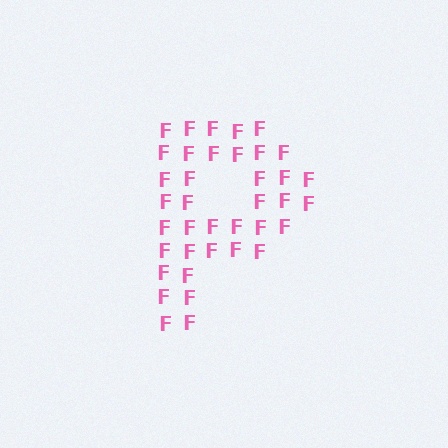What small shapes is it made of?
It is made of small letter F's.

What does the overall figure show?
The overall figure shows the letter P.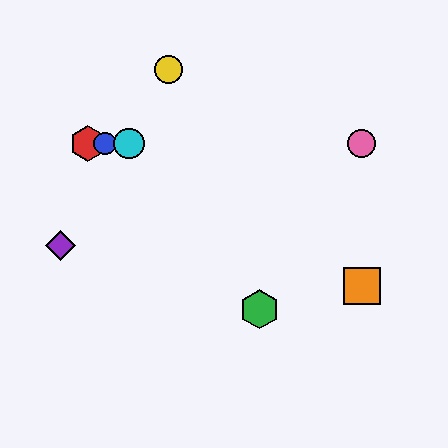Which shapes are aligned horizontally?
The red hexagon, the blue circle, the cyan circle, the pink circle are aligned horizontally.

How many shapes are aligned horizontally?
4 shapes (the red hexagon, the blue circle, the cyan circle, the pink circle) are aligned horizontally.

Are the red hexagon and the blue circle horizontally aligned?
Yes, both are at y≈143.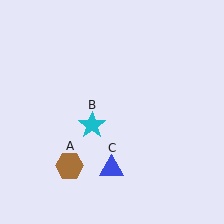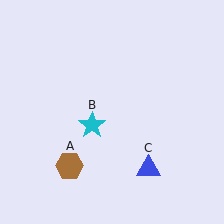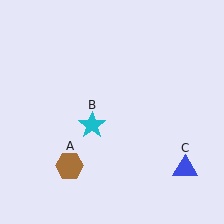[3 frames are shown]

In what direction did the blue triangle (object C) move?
The blue triangle (object C) moved right.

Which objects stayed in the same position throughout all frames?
Brown hexagon (object A) and cyan star (object B) remained stationary.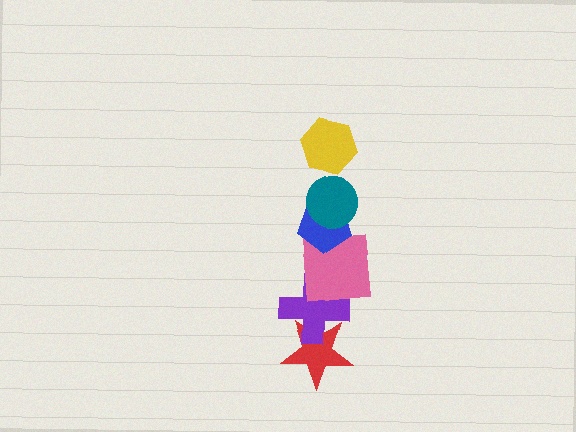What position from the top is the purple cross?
The purple cross is 5th from the top.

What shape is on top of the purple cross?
The pink square is on top of the purple cross.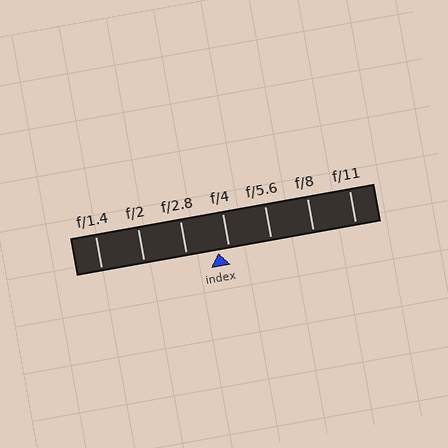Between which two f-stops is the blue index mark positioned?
The index mark is between f/2.8 and f/4.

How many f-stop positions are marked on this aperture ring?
There are 7 f-stop positions marked.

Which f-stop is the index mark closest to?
The index mark is closest to f/4.